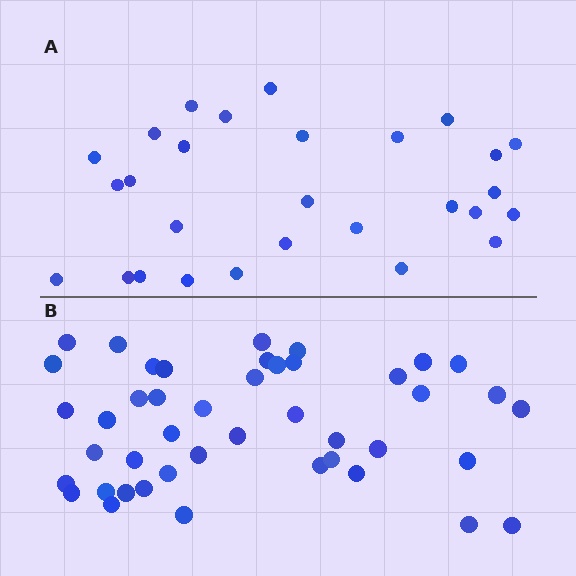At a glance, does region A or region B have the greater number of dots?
Region B (the bottom region) has more dots.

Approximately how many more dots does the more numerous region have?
Region B has approximately 15 more dots than region A.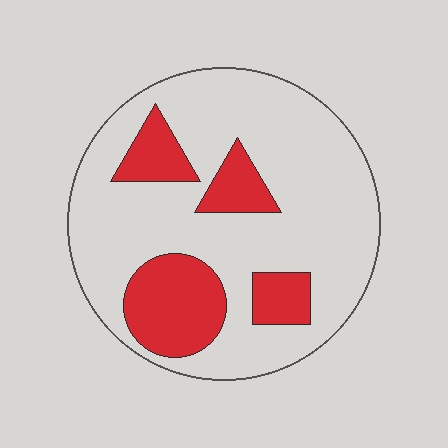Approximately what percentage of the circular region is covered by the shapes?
Approximately 25%.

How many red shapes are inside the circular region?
4.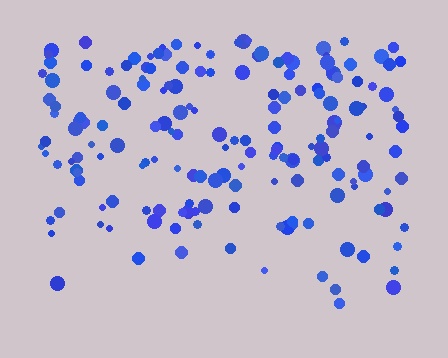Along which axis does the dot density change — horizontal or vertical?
Vertical.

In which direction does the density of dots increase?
From bottom to top, with the top side densest.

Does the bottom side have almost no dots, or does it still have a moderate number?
Still a moderate number, just noticeably fewer than the top.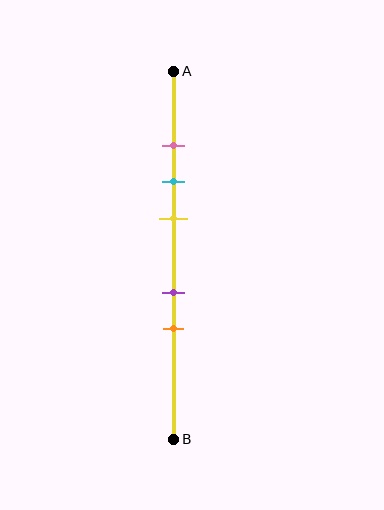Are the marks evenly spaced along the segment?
No, the marks are not evenly spaced.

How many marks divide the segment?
There are 5 marks dividing the segment.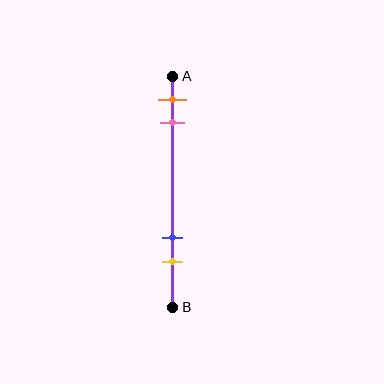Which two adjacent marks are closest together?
The orange and pink marks are the closest adjacent pair.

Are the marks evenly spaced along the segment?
No, the marks are not evenly spaced.